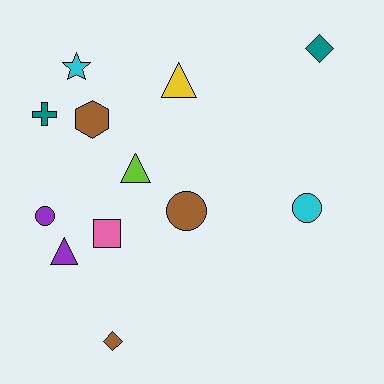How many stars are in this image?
There is 1 star.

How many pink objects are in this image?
There is 1 pink object.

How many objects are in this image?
There are 12 objects.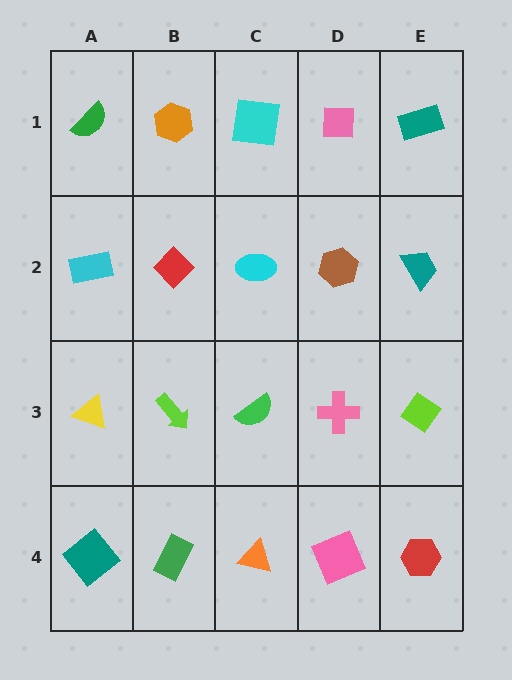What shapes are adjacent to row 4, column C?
A green semicircle (row 3, column C), a green rectangle (row 4, column B), a pink square (row 4, column D).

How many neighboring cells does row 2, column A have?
3.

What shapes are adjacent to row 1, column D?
A brown hexagon (row 2, column D), a cyan square (row 1, column C), a teal rectangle (row 1, column E).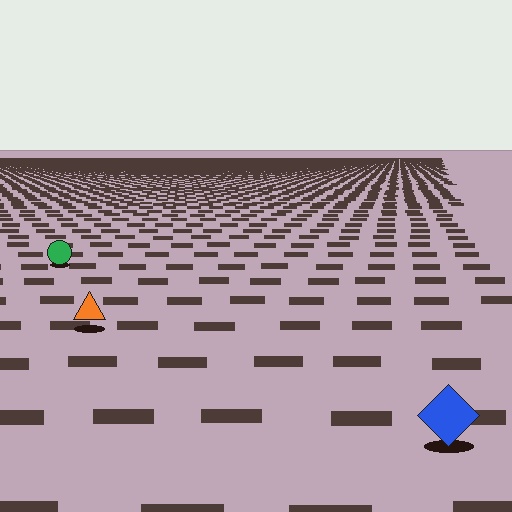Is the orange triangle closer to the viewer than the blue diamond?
No. The blue diamond is closer — you can tell from the texture gradient: the ground texture is coarser near it.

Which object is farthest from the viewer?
The green circle is farthest from the viewer. It appears smaller and the ground texture around it is denser.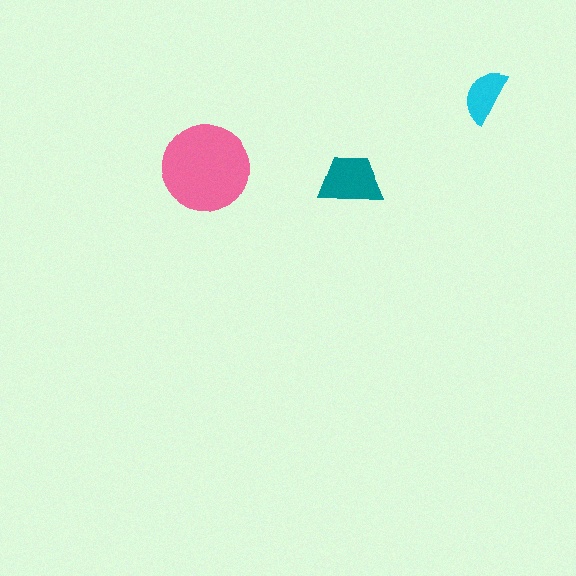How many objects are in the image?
There are 3 objects in the image.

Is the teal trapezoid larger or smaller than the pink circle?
Smaller.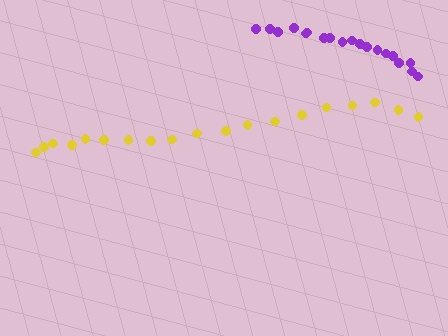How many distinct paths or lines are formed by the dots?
There are 2 distinct paths.